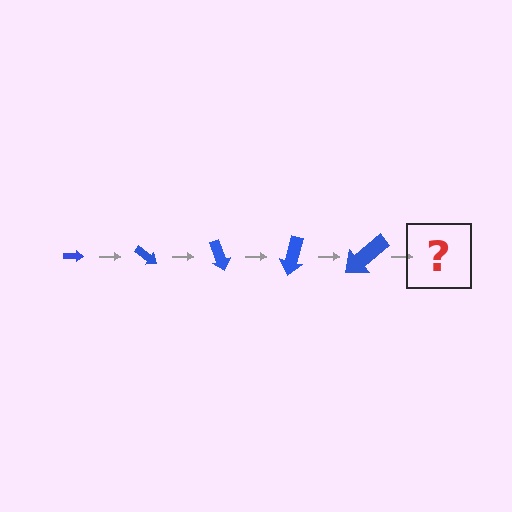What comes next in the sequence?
The next element should be an arrow, larger than the previous one and rotated 175 degrees from the start.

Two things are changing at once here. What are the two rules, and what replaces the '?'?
The two rules are that the arrow grows larger each step and it rotates 35 degrees each step. The '?' should be an arrow, larger than the previous one and rotated 175 degrees from the start.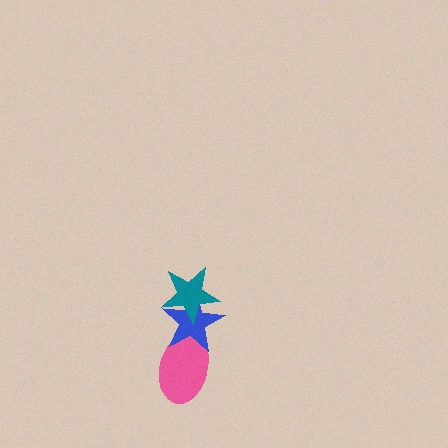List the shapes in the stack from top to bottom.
From top to bottom: the teal star, the blue star, the pink ellipse.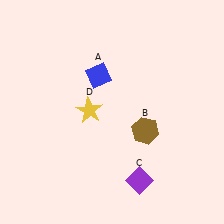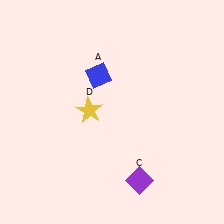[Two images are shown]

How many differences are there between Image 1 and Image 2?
There is 1 difference between the two images.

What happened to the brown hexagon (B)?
The brown hexagon (B) was removed in Image 2. It was in the bottom-right area of Image 1.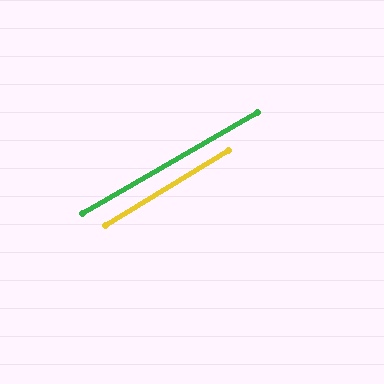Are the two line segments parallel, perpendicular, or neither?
Parallel — their directions differ by only 1.3°.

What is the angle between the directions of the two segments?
Approximately 1 degree.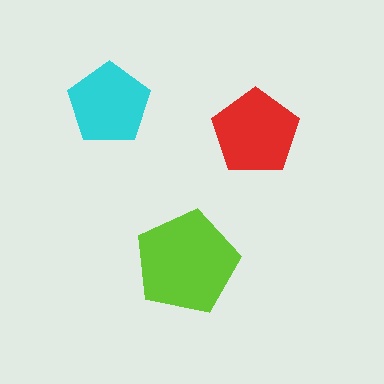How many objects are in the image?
There are 3 objects in the image.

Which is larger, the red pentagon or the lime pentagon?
The lime one.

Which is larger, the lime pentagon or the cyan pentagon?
The lime one.